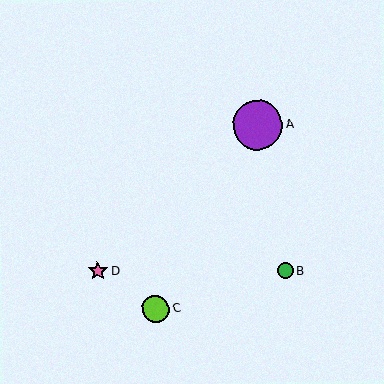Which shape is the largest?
The purple circle (labeled A) is the largest.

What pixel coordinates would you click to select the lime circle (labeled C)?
Click at (155, 309) to select the lime circle C.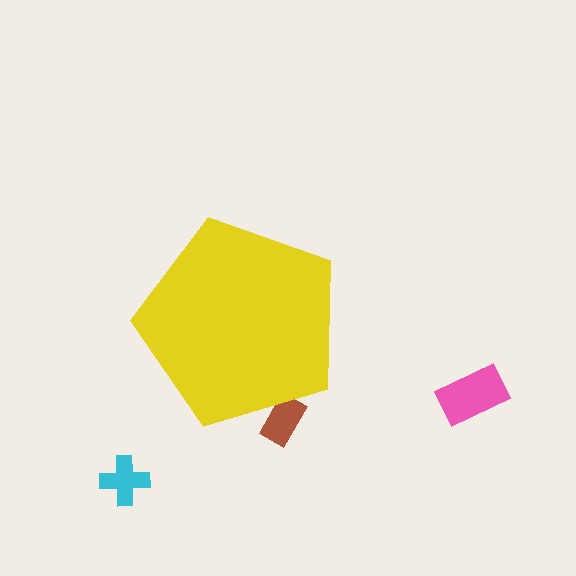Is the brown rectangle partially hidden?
Yes, the brown rectangle is partially hidden behind the yellow pentagon.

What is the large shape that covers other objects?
A yellow pentagon.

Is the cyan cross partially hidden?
No, the cyan cross is fully visible.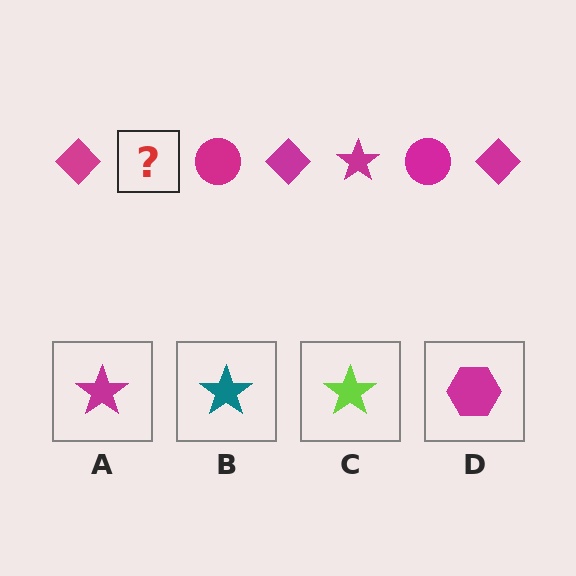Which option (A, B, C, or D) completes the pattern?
A.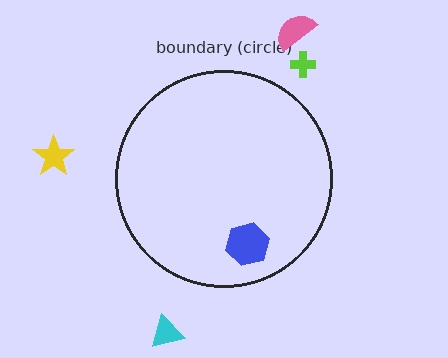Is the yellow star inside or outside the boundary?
Outside.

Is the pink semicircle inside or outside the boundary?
Outside.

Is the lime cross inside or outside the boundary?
Outside.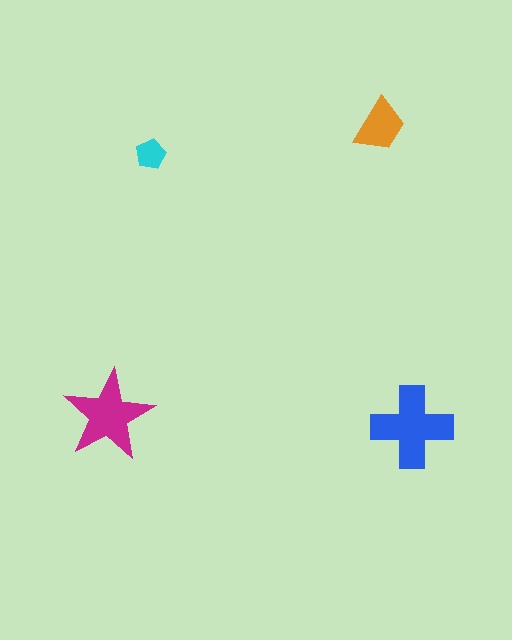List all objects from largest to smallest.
The blue cross, the magenta star, the orange trapezoid, the cyan pentagon.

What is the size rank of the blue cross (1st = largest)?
1st.